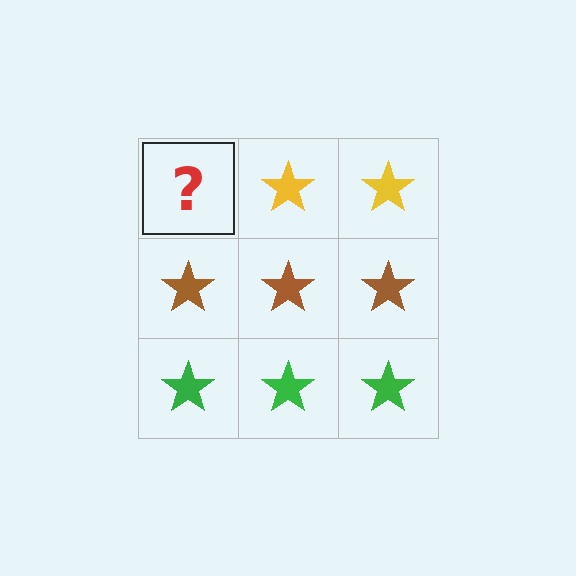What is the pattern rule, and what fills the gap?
The rule is that each row has a consistent color. The gap should be filled with a yellow star.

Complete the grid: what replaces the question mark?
The question mark should be replaced with a yellow star.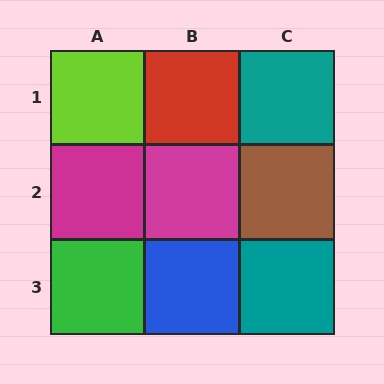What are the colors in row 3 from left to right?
Green, blue, teal.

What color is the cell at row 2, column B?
Magenta.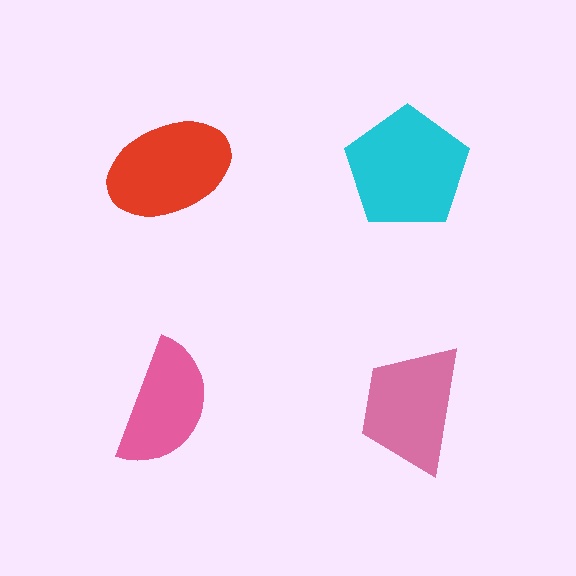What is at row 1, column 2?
A cyan pentagon.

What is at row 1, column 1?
A red ellipse.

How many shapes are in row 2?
2 shapes.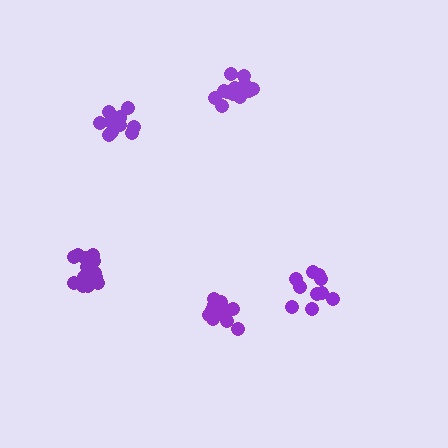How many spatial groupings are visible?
There are 5 spatial groupings.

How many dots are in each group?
Group 1: 12 dots, Group 2: 15 dots, Group 3: 15 dots, Group 4: 10 dots, Group 5: 13 dots (65 total).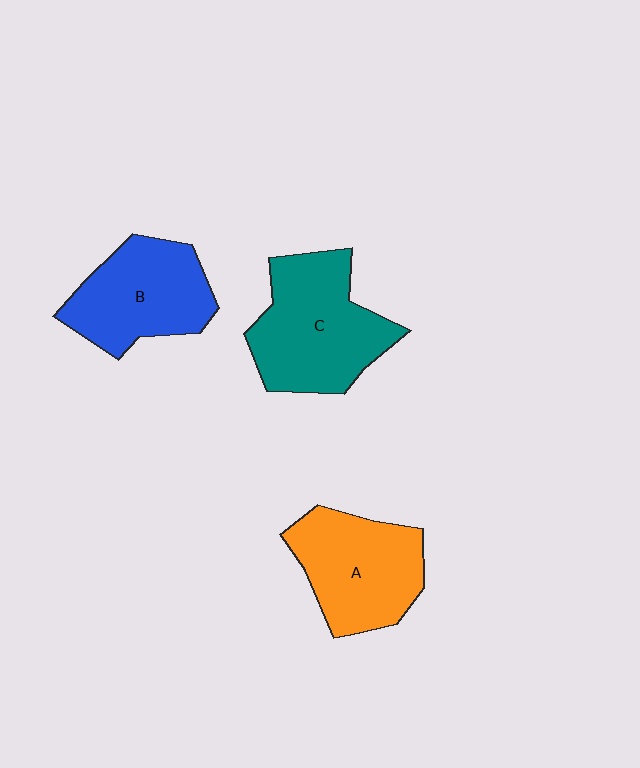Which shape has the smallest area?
Shape B (blue).